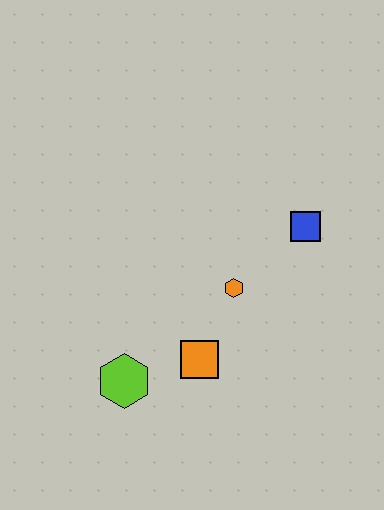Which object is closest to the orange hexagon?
The orange square is closest to the orange hexagon.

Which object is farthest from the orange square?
The blue square is farthest from the orange square.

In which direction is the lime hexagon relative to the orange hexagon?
The lime hexagon is to the left of the orange hexagon.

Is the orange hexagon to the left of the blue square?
Yes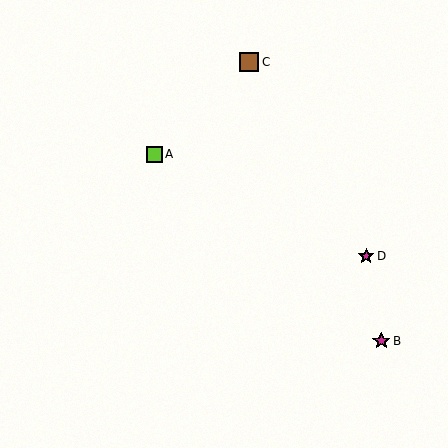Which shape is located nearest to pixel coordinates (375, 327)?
The magenta star (labeled B) at (381, 341) is nearest to that location.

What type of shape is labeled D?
Shape D is a magenta star.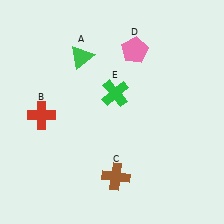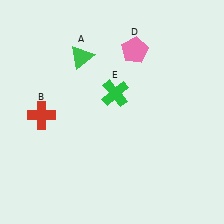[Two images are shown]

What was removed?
The brown cross (C) was removed in Image 2.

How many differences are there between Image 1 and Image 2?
There is 1 difference between the two images.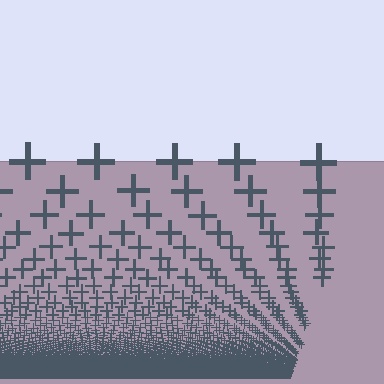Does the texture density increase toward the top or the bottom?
Density increases toward the bottom.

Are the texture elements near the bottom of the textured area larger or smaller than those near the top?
Smaller. The gradient is inverted — elements near the bottom are smaller and denser.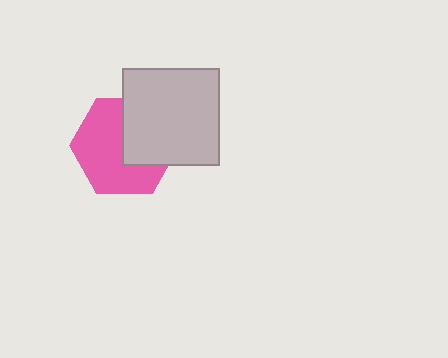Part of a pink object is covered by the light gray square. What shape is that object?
It is a hexagon.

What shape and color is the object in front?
The object in front is a light gray square.